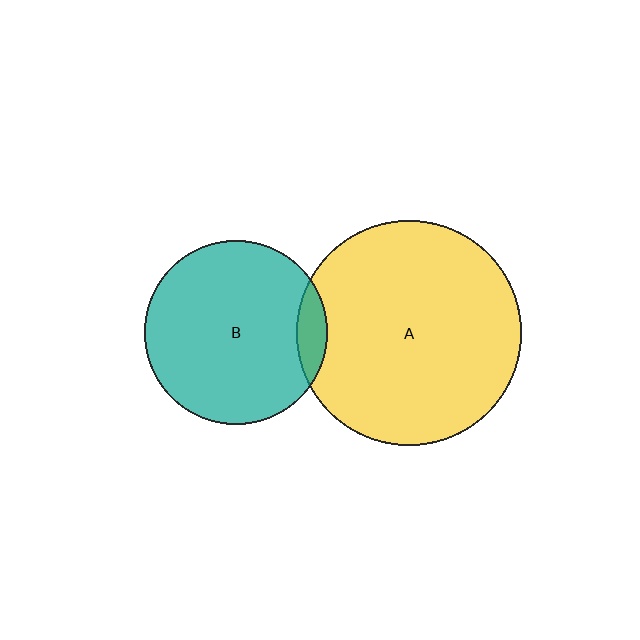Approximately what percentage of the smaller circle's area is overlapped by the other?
Approximately 10%.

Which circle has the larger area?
Circle A (yellow).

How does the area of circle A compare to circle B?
Approximately 1.5 times.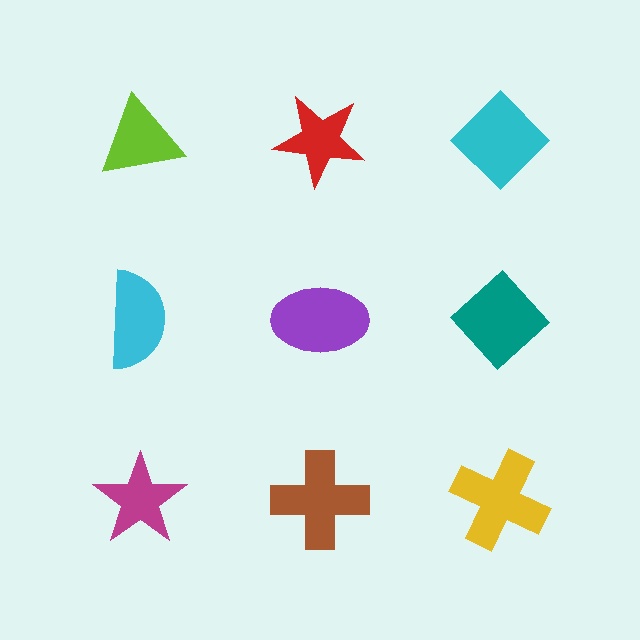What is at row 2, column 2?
A purple ellipse.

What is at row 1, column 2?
A red star.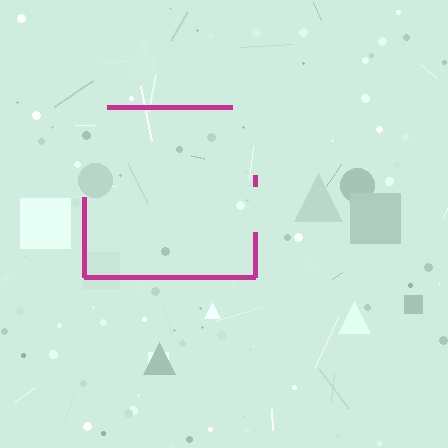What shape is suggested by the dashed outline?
The dashed outline suggests a square.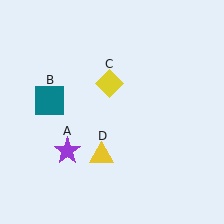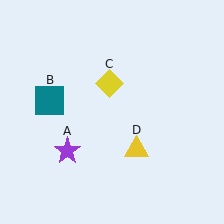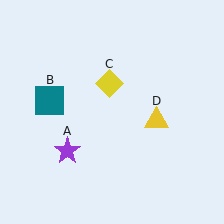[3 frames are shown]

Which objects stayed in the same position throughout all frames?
Purple star (object A) and teal square (object B) and yellow diamond (object C) remained stationary.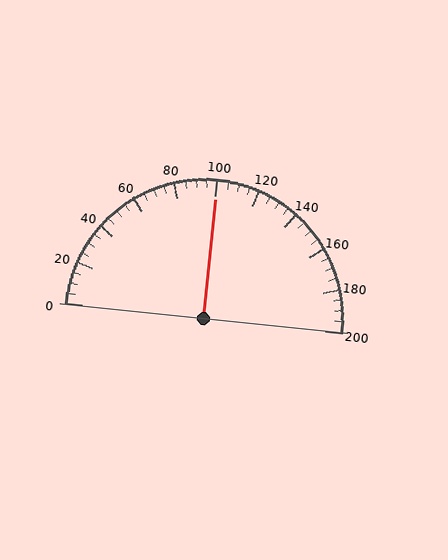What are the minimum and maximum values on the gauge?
The gauge ranges from 0 to 200.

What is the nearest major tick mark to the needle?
The nearest major tick mark is 100.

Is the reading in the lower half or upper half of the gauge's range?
The reading is in the upper half of the range (0 to 200).